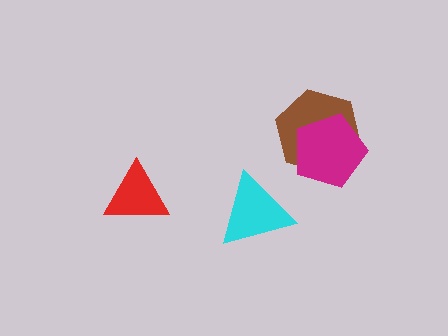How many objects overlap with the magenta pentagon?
1 object overlaps with the magenta pentagon.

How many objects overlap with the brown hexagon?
1 object overlaps with the brown hexagon.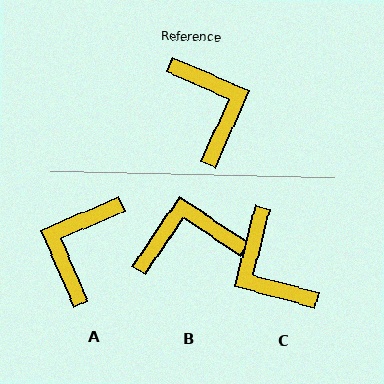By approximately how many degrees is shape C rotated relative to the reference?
Approximately 171 degrees clockwise.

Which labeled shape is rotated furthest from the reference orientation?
C, about 171 degrees away.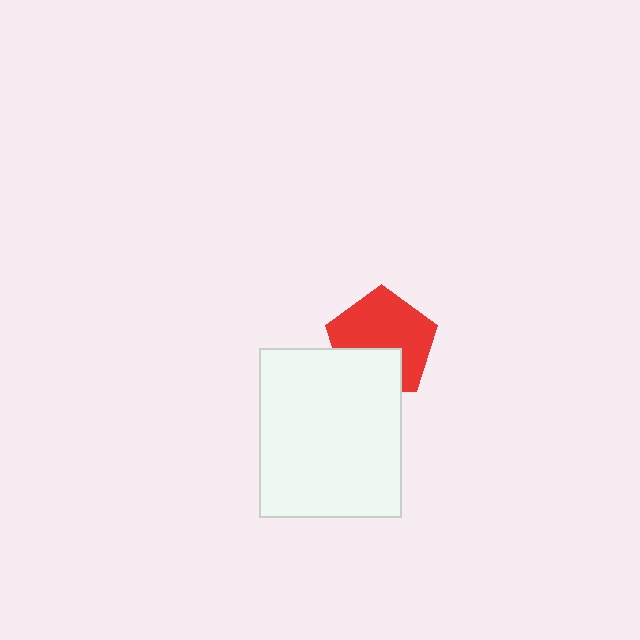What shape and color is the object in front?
The object in front is a white rectangle.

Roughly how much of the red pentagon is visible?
Most of it is visible (roughly 67%).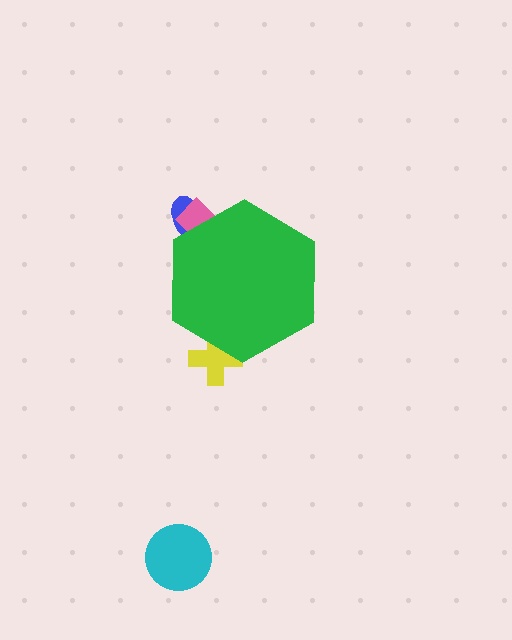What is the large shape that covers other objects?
A green hexagon.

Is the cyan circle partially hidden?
No, the cyan circle is fully visible.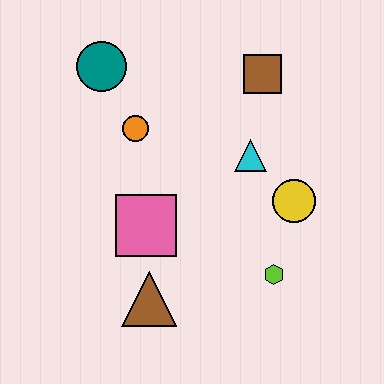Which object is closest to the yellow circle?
The cyan triangle is closest to the yellow circle.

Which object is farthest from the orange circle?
The lime hexagon is farthest from the orange circle.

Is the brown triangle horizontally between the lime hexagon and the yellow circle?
No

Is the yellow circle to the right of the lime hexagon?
Yes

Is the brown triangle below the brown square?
Yes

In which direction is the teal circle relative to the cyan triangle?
The teal circle is to the left of the cyan triangle.